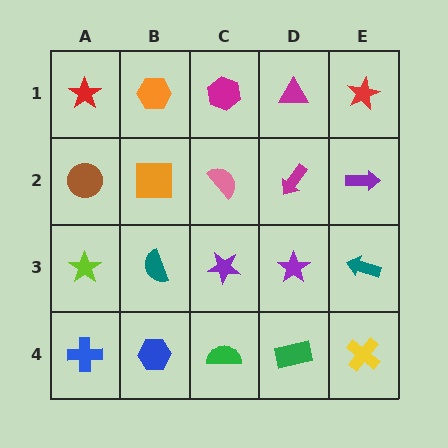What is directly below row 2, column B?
A teal semicircle.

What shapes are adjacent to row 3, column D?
A magenta arrow (row 2, column D), a green rectangle (row 4, column D), a purple star (row 3, column C), a teal arrow (row 3, column E).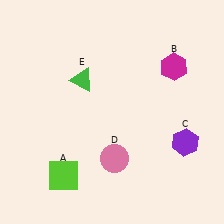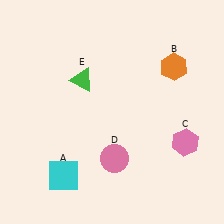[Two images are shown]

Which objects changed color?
A changed from lime to cyan. B changed from magenta to orange. C changed from purple to pink.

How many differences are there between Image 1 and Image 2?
There are 3 differences between the two images.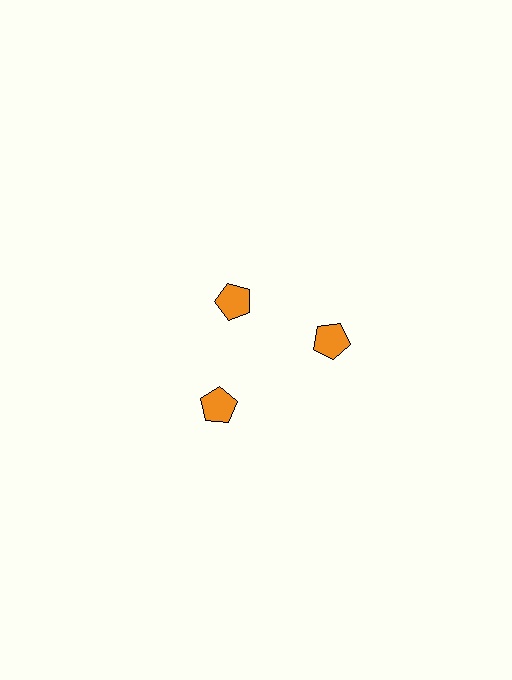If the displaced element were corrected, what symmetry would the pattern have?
It would have 3-fold rotational symmetry — the pattern would map onto itself every 120 degrees.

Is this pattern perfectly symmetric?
No. The 3 orange pentagons are arranged in a ring, but one element near the 11 o'clock position is pulled inward toward the center, breaking the 3-fold rotational symmetry.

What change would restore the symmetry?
The symmetry would be restored by moving it outward, back onto the ring so that all 3 pentagons sit at equal angles and equal distance from the center.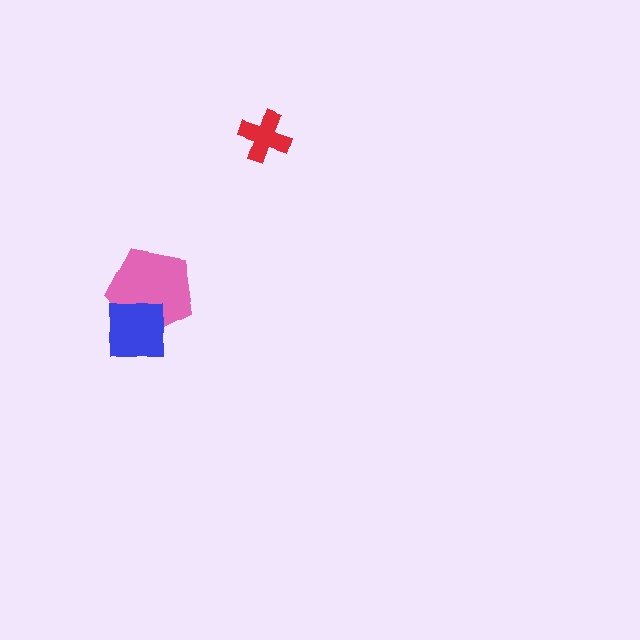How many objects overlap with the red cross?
0 objects overlap with the red cross.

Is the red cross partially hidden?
No, no other shape covers it.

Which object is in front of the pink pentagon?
The blue square is in front of the pink pentagon.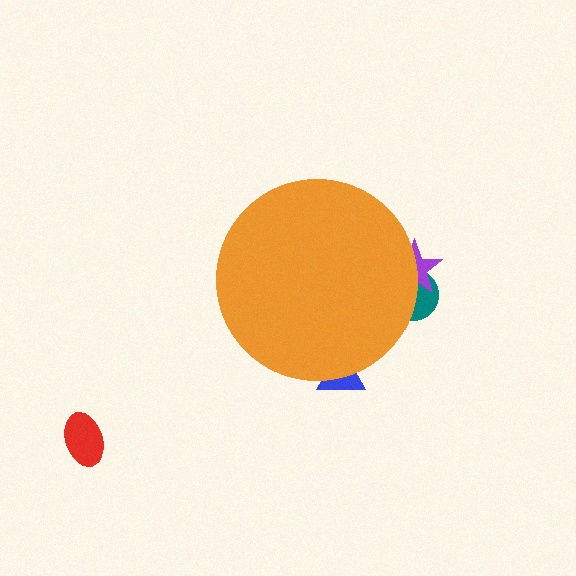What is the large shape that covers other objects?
An orange circle.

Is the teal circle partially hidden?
Yes, the teal circle is partially hidden behind the orange circle.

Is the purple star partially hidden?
Yes, the purple star is partially hidden behind the orange circle.